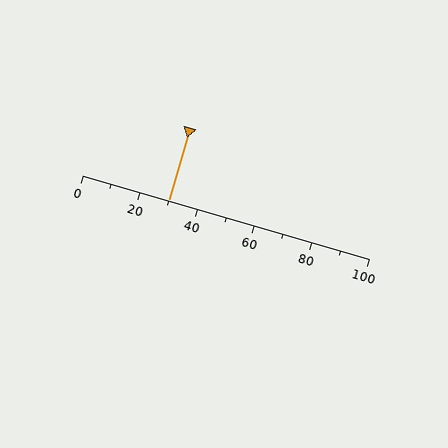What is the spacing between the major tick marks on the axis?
The major ticks are spaced 20 apart.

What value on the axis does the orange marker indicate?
The marker indicates approximately 30.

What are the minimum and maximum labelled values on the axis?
The axis runs from 0 to 100.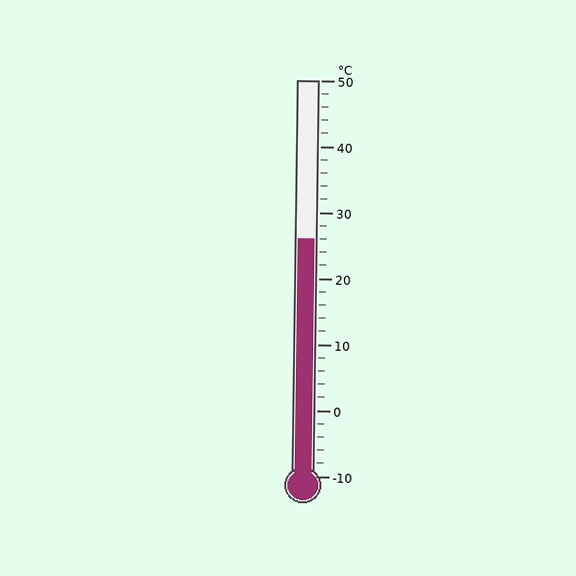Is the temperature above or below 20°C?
The temperature is above 20°C.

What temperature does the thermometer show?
The thermometer shows approximately 26°C.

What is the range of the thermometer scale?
The thermometer scale ranges from -10°C to 50°C.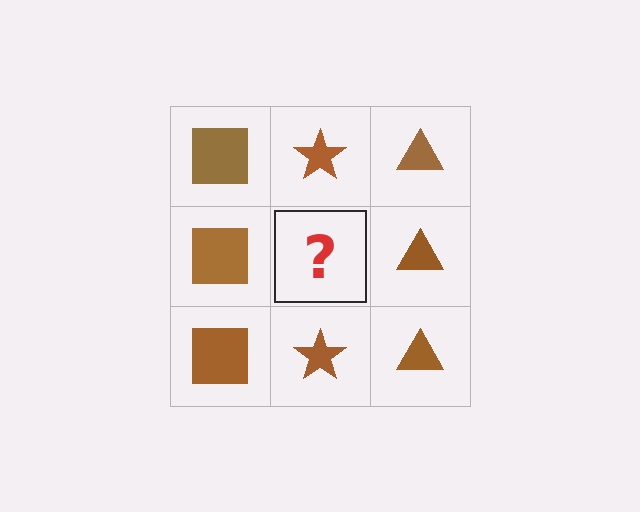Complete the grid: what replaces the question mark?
The question mark should be replaced with a brown star.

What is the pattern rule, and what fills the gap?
The rule is that each column has a consistent shape. The gap should be filled with a brown star.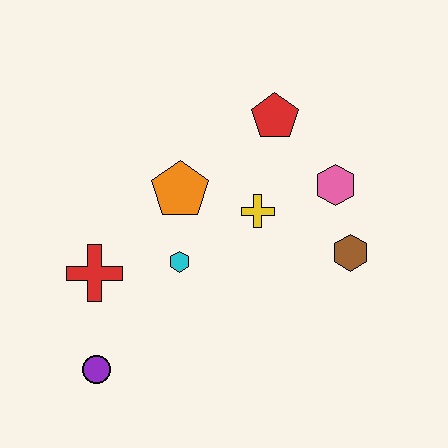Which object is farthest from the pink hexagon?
The purple circle is farthest from the pink hexagon.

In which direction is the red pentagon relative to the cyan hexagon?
The red pentagon is above the cyan hexagon.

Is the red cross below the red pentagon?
Yes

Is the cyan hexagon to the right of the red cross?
Yes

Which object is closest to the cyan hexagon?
The orange pentagon is closest to the cyan hexagon.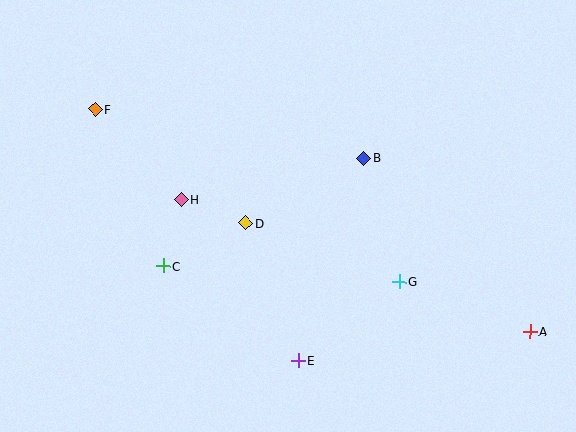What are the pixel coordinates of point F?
Point F is at (96, 109).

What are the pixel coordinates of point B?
Point B is at (363, 158).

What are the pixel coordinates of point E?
Point E is at (299, 361).